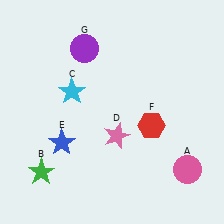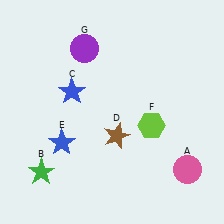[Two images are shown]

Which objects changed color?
C changed from cyan to blue. D changed from pink to brown. F changed from red to lime.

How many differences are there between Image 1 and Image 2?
There are 3 differences between the two images.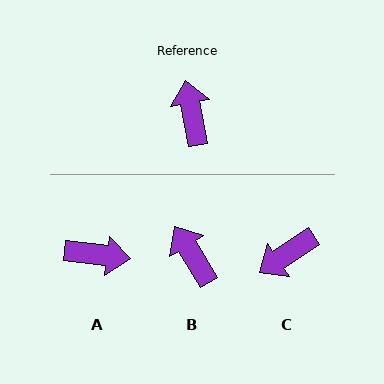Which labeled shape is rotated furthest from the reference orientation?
C, about 113 degrees away.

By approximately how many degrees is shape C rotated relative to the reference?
Approximately 113 degrees counter-clockwise.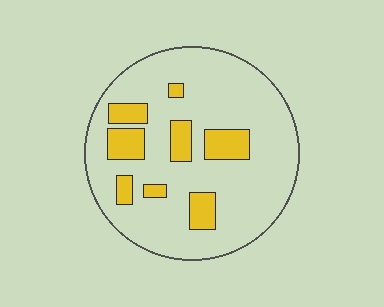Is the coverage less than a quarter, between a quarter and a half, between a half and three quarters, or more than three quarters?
Less than a quarter.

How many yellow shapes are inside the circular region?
8.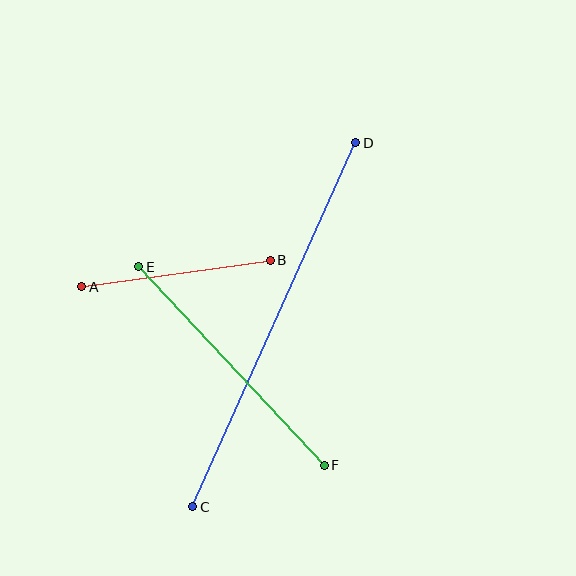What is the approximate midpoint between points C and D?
The midpoint is at approximately (274, 325) pixels.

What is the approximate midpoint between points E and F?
The midpoint is at approximately (232, 366) pixels.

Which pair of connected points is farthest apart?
Points C and D are farthest apart.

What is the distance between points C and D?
The distance is approximately 399 pixels.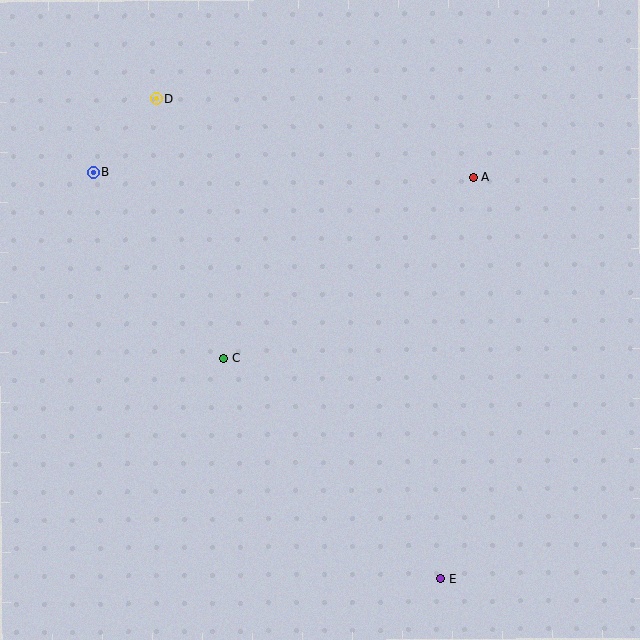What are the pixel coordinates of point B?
Point B is at (93, 172).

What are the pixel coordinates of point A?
Point A is at (473, 177).